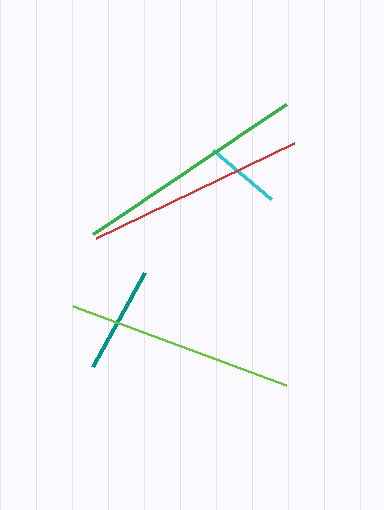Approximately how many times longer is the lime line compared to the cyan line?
The lime line is approximately 3.0 times the length of the cyan line.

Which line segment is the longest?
The green line is the longest at approximately 233 pixels.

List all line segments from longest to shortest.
From longest to shortest: green, lime, red, teal, cyan.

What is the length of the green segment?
The green segment is approximately 233 pixels long.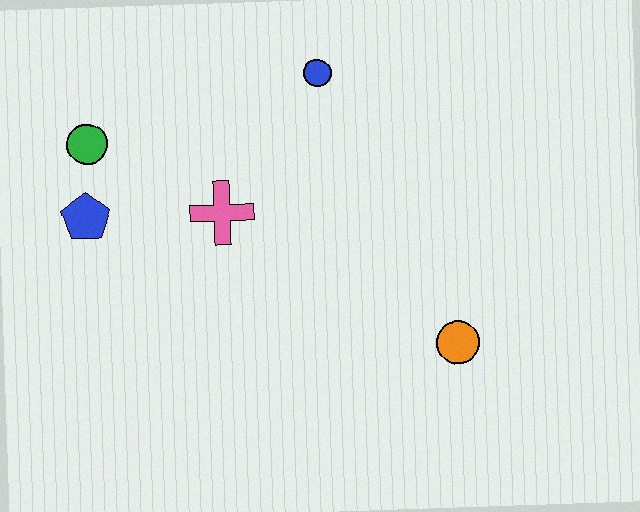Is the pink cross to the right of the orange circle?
No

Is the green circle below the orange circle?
No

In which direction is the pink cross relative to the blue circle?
The pink cross is below the blue circle.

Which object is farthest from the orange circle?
The green circle is farthest from the orange circle.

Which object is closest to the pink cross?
The blue pentagon is closest to the pink cross.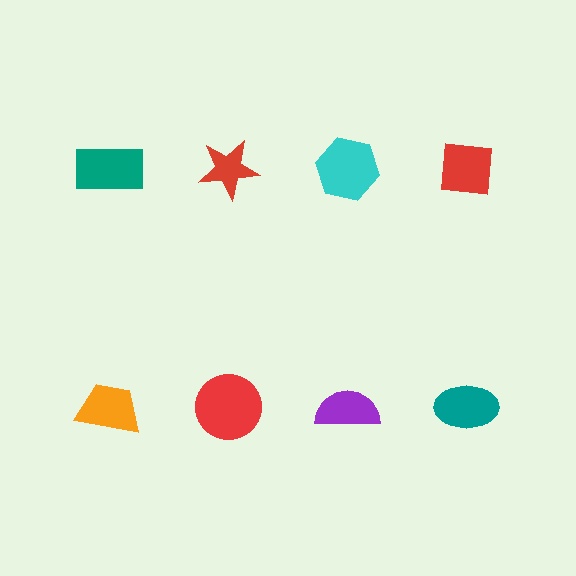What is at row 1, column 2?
A red star.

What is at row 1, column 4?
A red square.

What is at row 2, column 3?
A purple semicircle.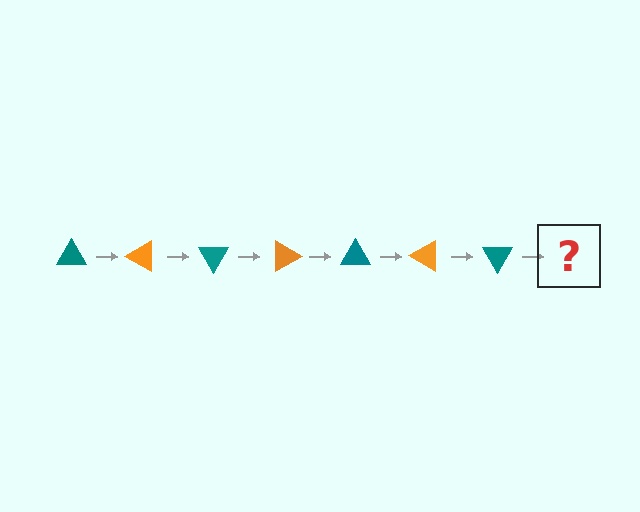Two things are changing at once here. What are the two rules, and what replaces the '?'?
The two rules are that it rotates 30 degrees each step and the color cycles through teal and orange. The '?' should be an orange triangle, rotated 210 degrees from the start.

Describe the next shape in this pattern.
It should be an orange triangle, rotated 210 degrees from the start.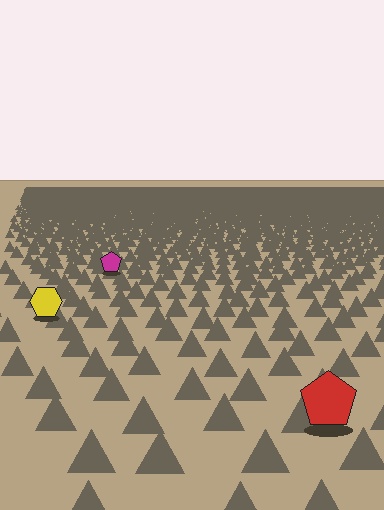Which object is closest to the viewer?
The red pentagon is closest. The texture marks near it are larger and more spread out.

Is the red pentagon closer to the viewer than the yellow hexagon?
Yes. The red pentagon is closer — you can tell from the texture gradient: the ground texture is coarser near it.